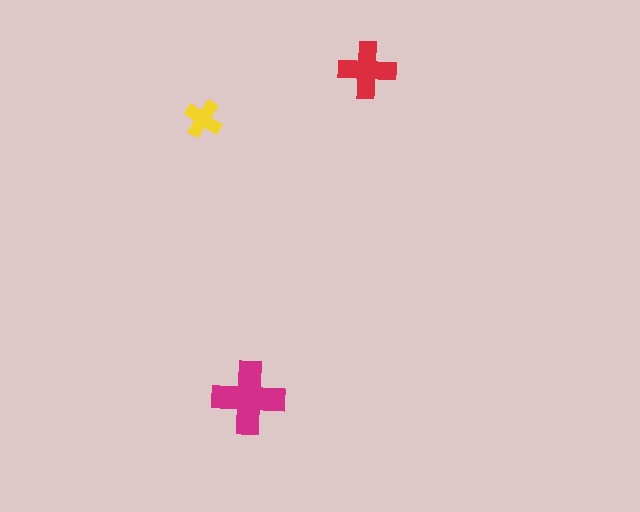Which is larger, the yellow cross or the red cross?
The red one.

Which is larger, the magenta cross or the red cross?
The magenta one.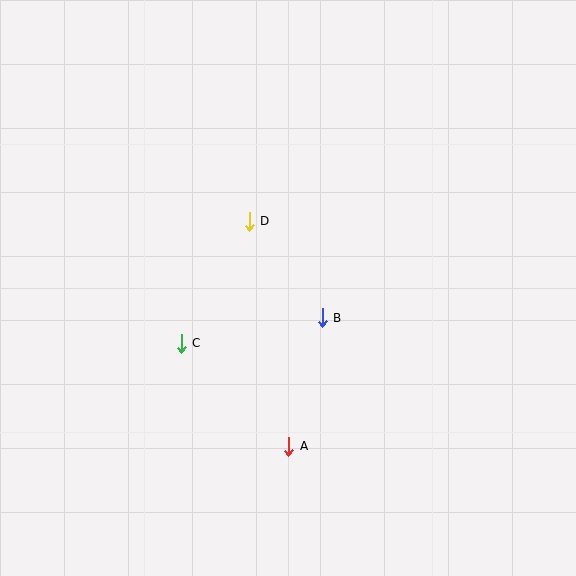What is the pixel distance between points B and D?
The distance between B and D is 121 pixels.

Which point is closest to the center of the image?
Point B at (322, 318) is closest to the center.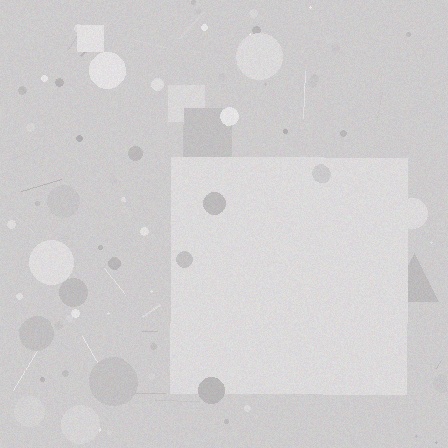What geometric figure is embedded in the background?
A square is embedded in the background.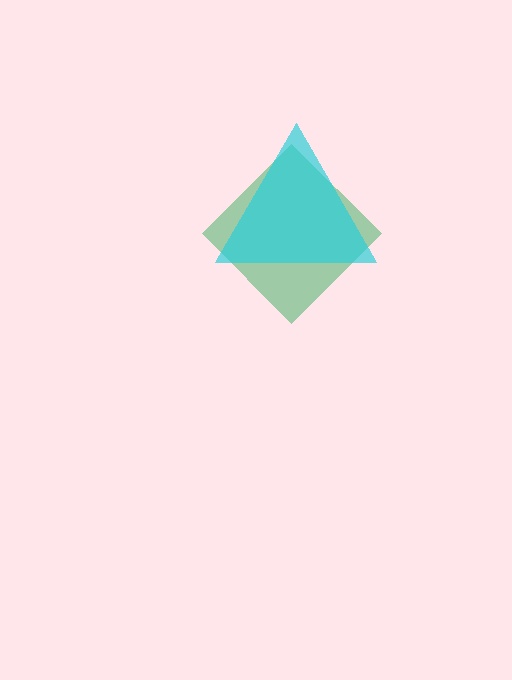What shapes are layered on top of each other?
The layered shapes are: a green diamond, a cyan triangle.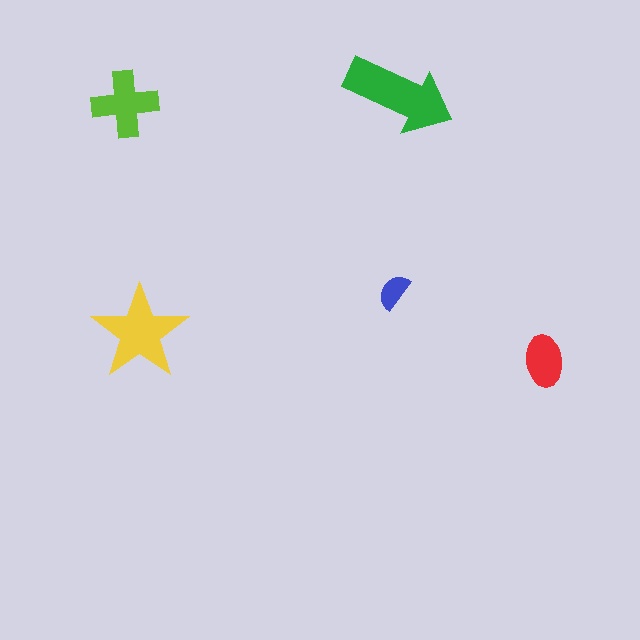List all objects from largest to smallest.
The green arrow, the yellow star, the lime cross, the red ellipse, the blue semicircle.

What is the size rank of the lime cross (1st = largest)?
3rd.